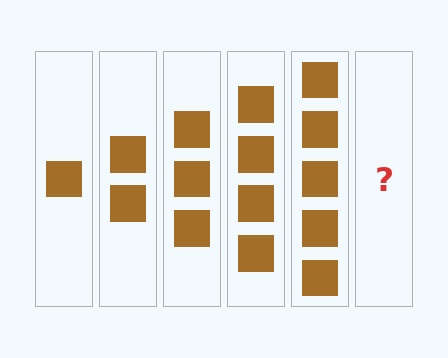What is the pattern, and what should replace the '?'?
The pattern is that each step adds one more square. The '?' should be 6 squares.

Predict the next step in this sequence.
The next step is 6 squares.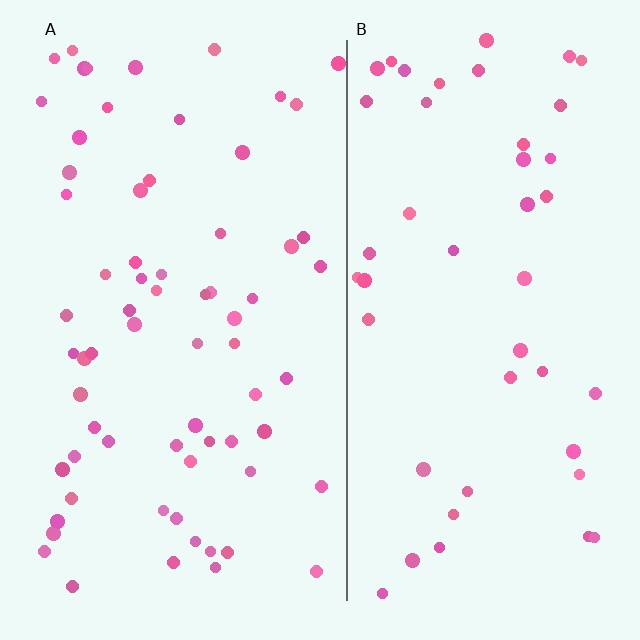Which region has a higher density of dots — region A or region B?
A (the left).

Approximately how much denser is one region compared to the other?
Approximately 1.5× — region A over region B.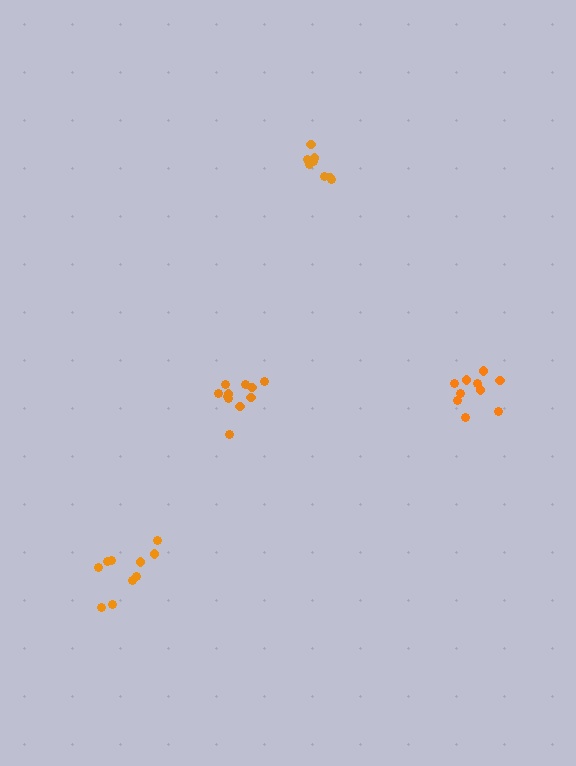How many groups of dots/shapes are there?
There are 4 groups.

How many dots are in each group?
Group 1: 10 dots, Group 2: 8 dots, Group 3: 11 dots, Group 4: 11 dots (40 total).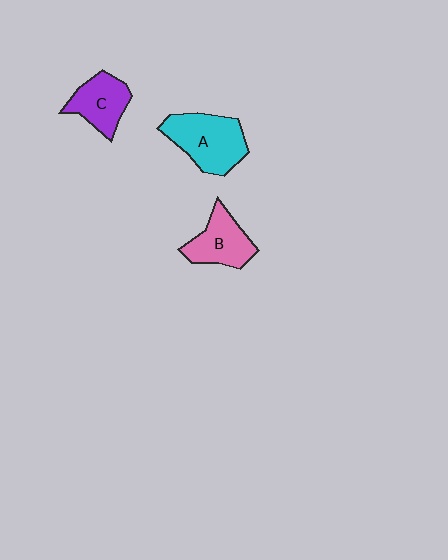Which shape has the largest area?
Shape A (cyan).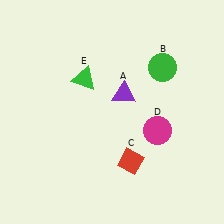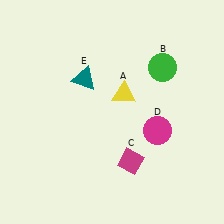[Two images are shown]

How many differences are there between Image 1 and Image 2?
There are 3 differences between the two images.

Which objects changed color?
A changed from purple to yellow. C changed from red to magenta. E changed from green to teal.